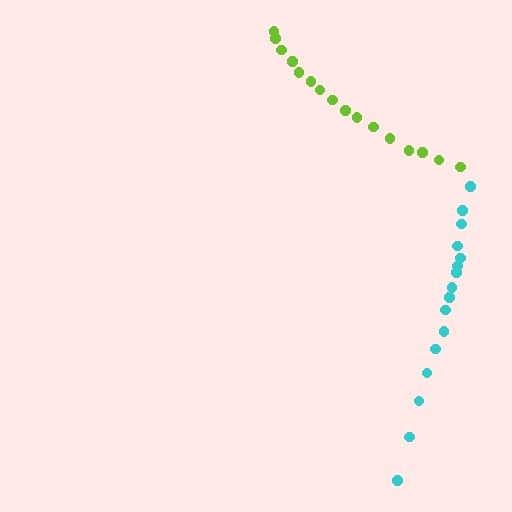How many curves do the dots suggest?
There are 2 distinct paths.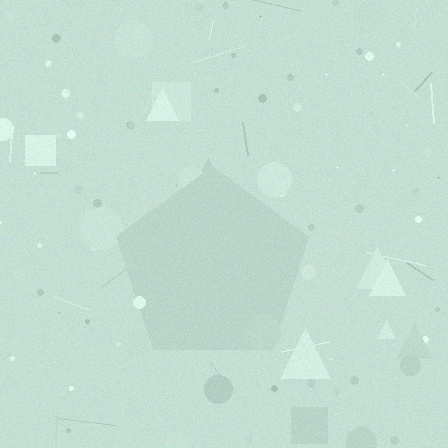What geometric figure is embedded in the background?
A pentagon is embedded in the background.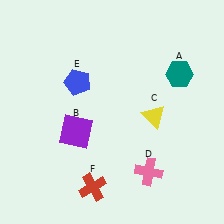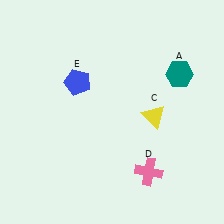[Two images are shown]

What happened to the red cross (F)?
The red cross (F) was removed in Image 2. It was in the bottom-left area of Image 1.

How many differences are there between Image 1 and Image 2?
There are 2 differences between the two images.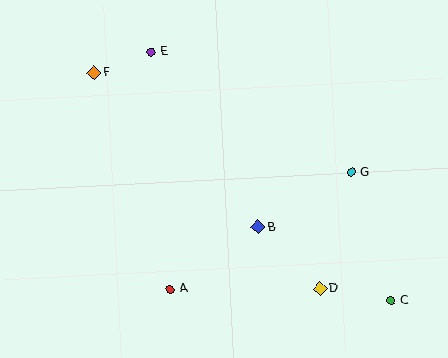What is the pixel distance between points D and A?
The distance between D and A is 149 pixels.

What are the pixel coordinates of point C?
Point C is at (391, 300).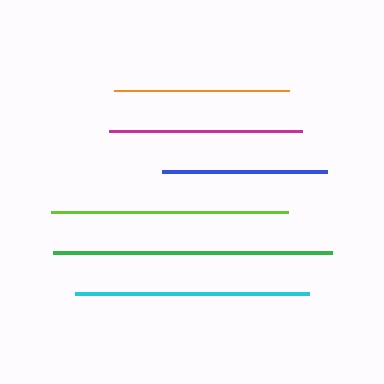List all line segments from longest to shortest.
From longest to shortest: green, lime, cyan, magenta, orange, blue.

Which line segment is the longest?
The green line is the longest at approximately 280 pixels.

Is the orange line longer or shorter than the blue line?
The orange line is longer than the blue line.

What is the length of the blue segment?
The blue segment is approximately 164 pixels long.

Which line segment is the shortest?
The blue line is the shortest at approximately 164 pixels.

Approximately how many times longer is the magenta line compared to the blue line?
The magenta line is approximately 1.2 times the length of the blue line.